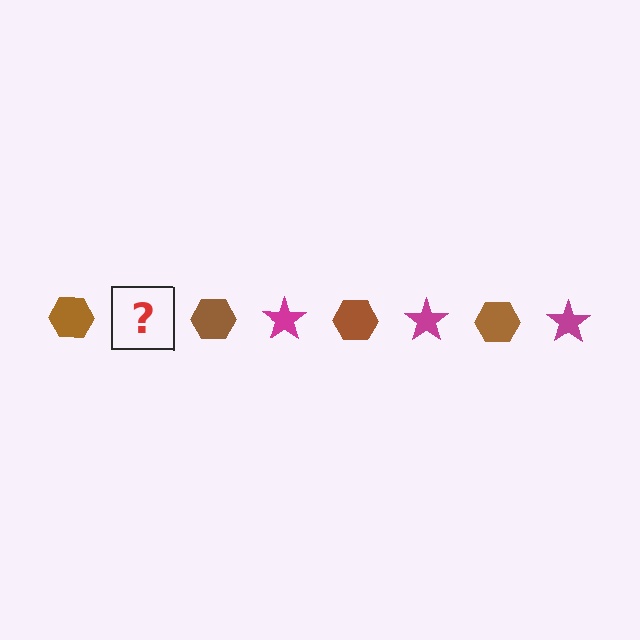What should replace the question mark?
The question mark should be replaced with a magenta star.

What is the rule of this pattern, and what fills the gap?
The rule is that the pattern alternates between brown hexagon and magenta star. The gap should be filled with a magenta star.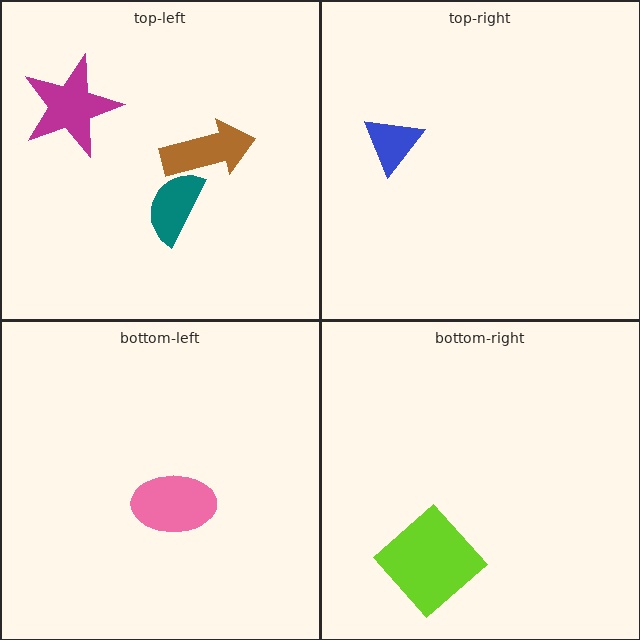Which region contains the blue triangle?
The top-right region.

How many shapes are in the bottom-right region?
1.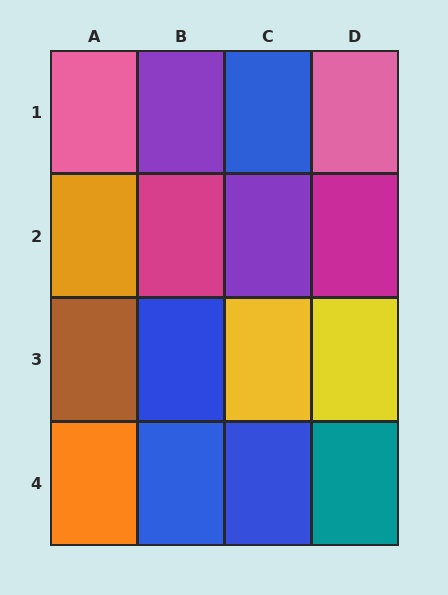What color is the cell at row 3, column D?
Yellow.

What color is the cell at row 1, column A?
Pink.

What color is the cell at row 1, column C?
Blue.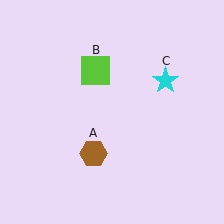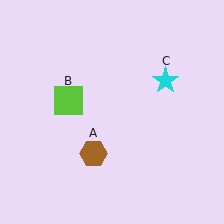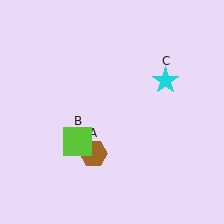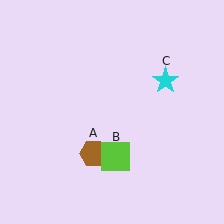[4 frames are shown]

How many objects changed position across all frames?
1 object changed position: lime square (object B).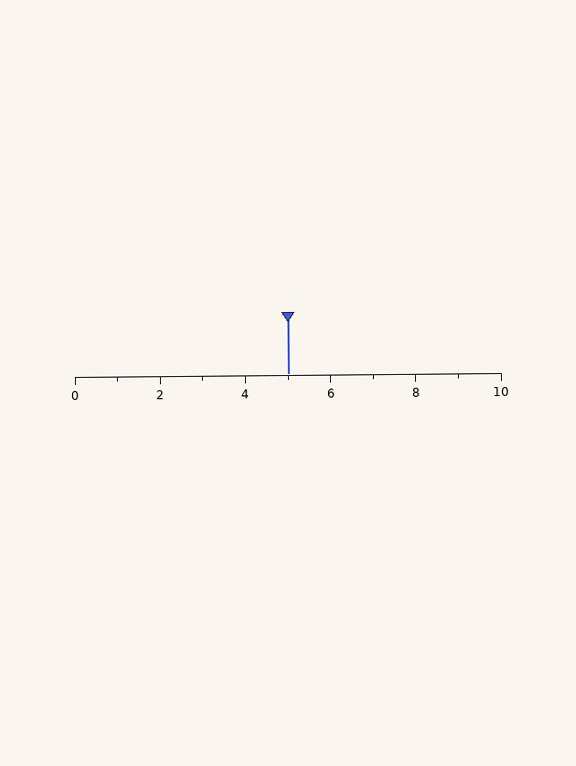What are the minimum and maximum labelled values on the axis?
The axis runs from 0 to 10.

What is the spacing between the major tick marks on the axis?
The major ticks are spaced 2 apart.